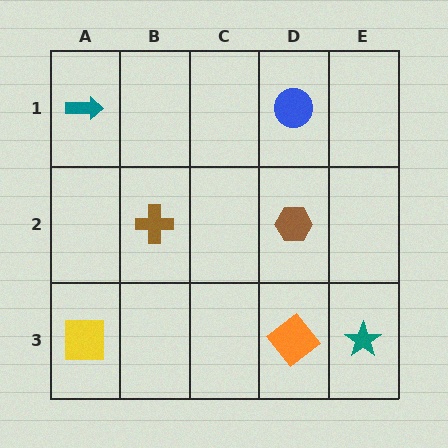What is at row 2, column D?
A brown hexagon.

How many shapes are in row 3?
3 shapes.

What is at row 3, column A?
A yellow square.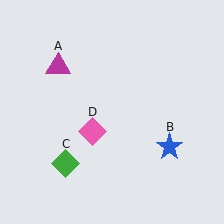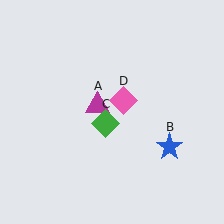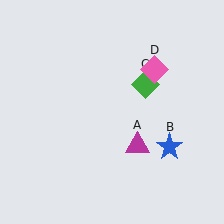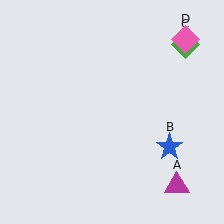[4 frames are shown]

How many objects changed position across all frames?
3 objects changed position: magenta triangle (object A), green diamond (object C), pink diamond (object D).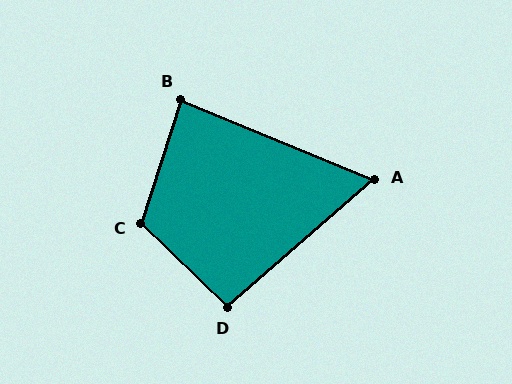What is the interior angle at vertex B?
Approximately 85 degrees (approximately right).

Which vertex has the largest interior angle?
C, at approximately 117 degrees.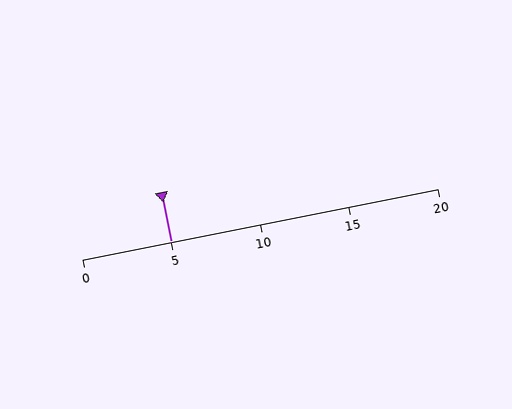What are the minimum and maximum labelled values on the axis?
The axis runs from 0 to 20.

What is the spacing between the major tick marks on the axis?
The major ticks are spaced 5 apart.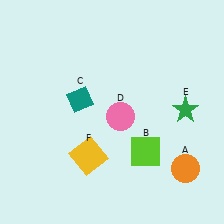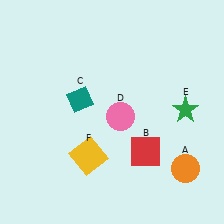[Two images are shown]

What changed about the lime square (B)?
In Image 1, B is lime. In Image 2, it changed to red.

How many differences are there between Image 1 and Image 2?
There is 1 difference between the two images.